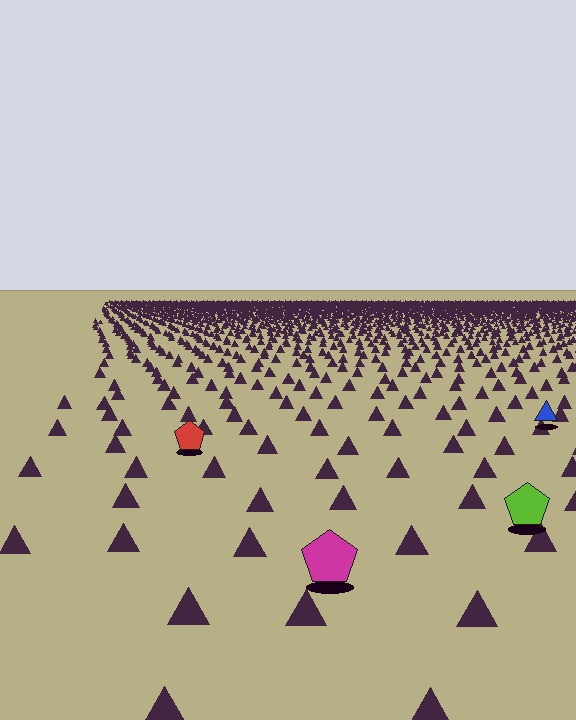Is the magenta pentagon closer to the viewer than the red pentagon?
Yes. The magenta pentagon is closer — you can tell from the texture gradient: the ground texture is coarser near it.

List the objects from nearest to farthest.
From nearest to farthest: the magenta pentagon, the lime pentagon, the red pentagon, the blue triangle.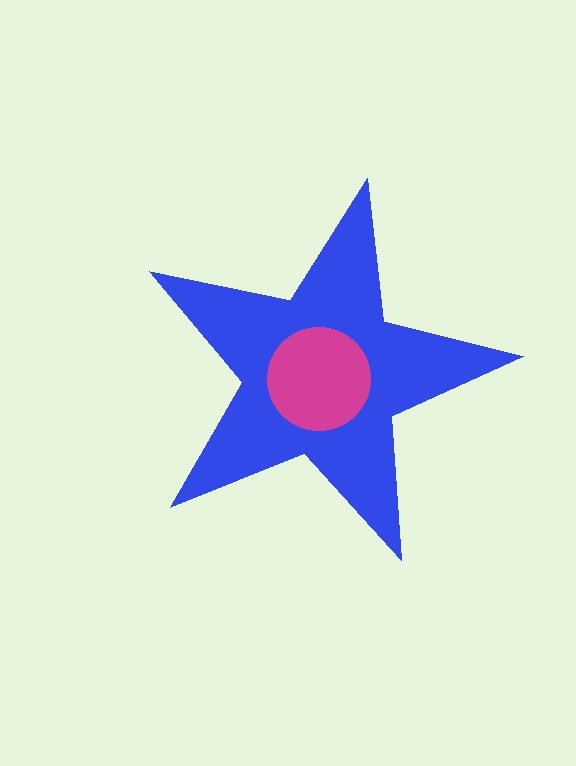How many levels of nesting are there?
2.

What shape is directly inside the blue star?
The magenta circle.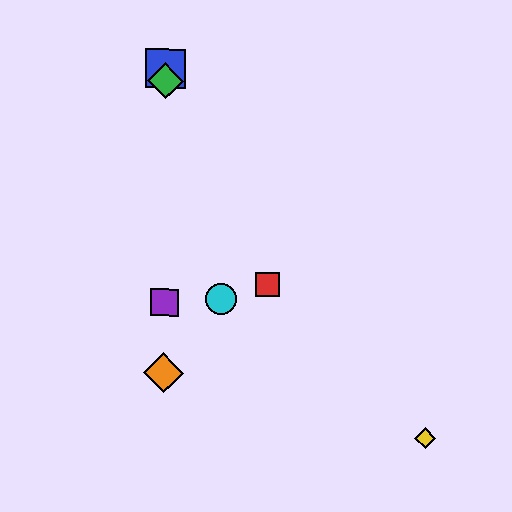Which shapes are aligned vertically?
The blue square, the green diamond, the purple square, the orange diamond are aligned vertically.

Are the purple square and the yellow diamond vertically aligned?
No, the purple square is at x≈164 and the yellow diamond is at x≈425.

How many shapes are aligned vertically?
4 shapes (the blue square, the green diamond, the purple square, the orange diamond) are aligned vertically.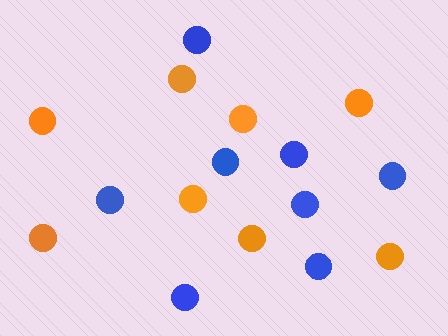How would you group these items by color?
There are 2 groups: one group of blue circles (8) and one group of orange circles (8).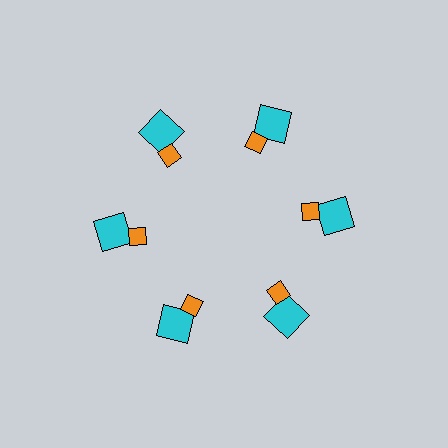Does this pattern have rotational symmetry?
Yes, this pattern has 6-fold rotational symmetry. It looks the same after rotating 60 degrees around the center.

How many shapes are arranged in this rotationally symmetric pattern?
There are 12 shapes, arranged in 6 groups of 2.